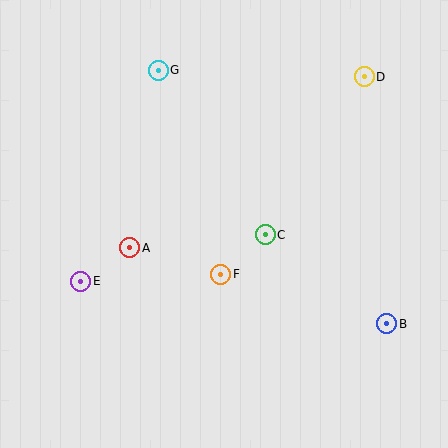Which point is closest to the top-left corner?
Point G is closest to the top-left corner.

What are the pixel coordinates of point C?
Point C is at (265, 235).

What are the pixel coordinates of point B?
Point B is at (387, 324).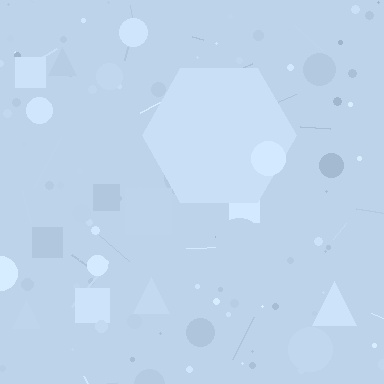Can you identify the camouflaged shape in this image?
The camouflaged shape is a hexagon.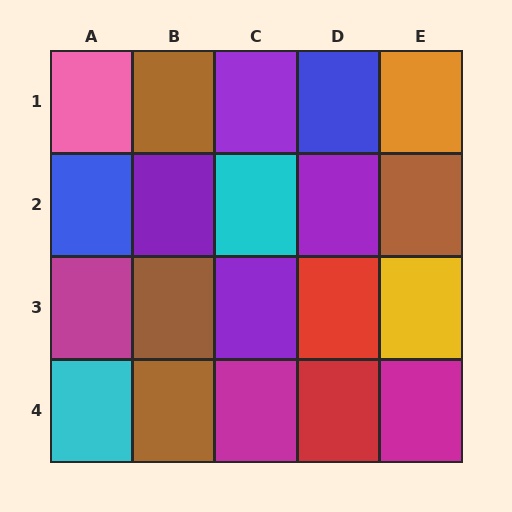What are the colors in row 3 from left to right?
Magenta, brown, purple, red, yellow.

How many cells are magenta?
3 cells are magenta.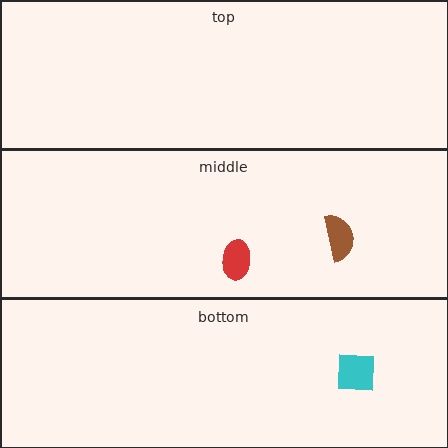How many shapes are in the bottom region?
1.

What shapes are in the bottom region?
The cyan square.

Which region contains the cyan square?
The bottom region.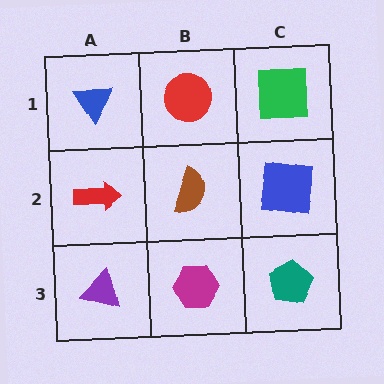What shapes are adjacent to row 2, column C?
A green square (row 1, column C), a teal pentagon (row 3, column C), a brown semicircle (row 2, column B).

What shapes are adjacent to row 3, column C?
A blue square (row 2, column C), a magenta hexagon (row 3, column B).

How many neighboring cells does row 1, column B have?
3.